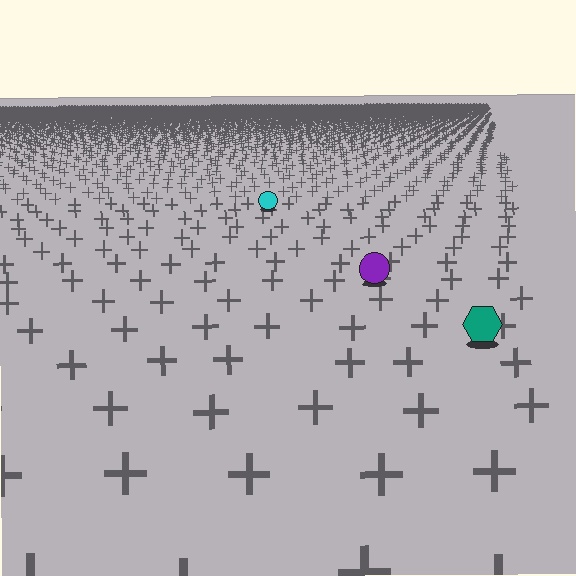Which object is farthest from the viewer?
The cyan circle is farthest from the viewer. It appears smaller and the ground texture around it is denser.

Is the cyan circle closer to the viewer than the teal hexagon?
No. The teal hexagon is closer — you can tell from the texture gradient: the ground texture is coarser near it.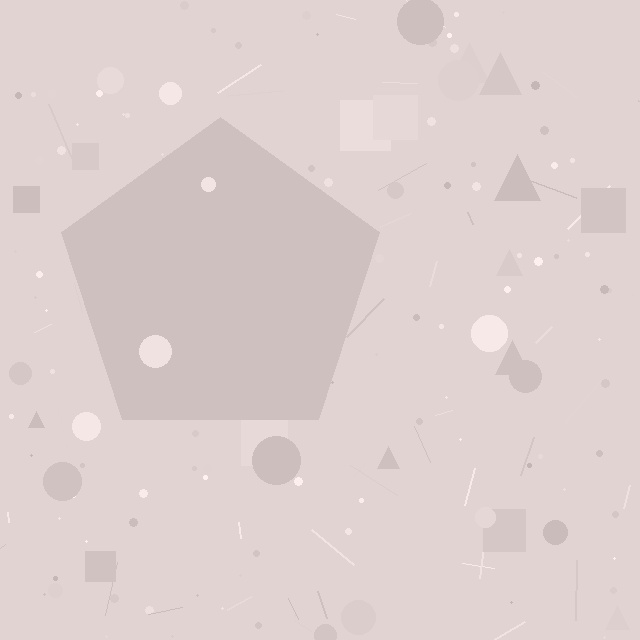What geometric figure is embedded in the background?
A pentagon is embedded in the background.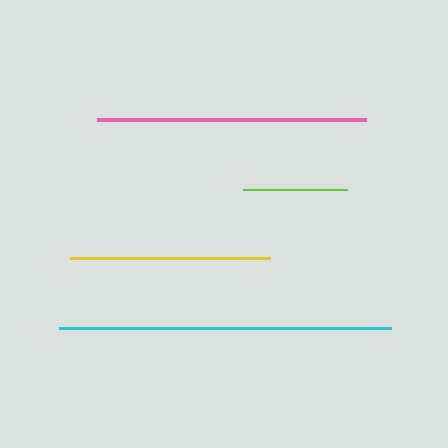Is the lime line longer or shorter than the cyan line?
The cyan line is longer than the lime line.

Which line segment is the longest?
The cyan line is the longest at approximately 332 pixels.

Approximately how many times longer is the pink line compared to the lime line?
The pink line is approximately 2.6 times the length of the lime line.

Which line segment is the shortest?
The lime line is the shortest at approximately 104 pixels.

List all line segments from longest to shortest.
From longest to shortest: cyan, pink, yellow, lime.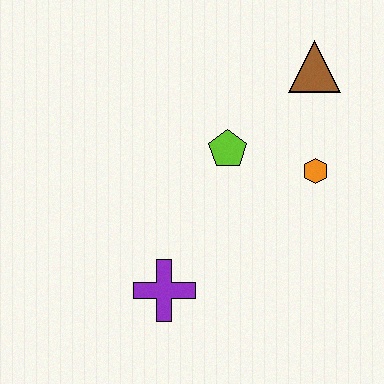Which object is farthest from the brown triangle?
The purple cross is farthest from the brown triangle.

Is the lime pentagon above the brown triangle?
No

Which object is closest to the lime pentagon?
The orange hexagon is closest to the lime pentagon.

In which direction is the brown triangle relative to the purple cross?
The brown triangle is above the purple cross.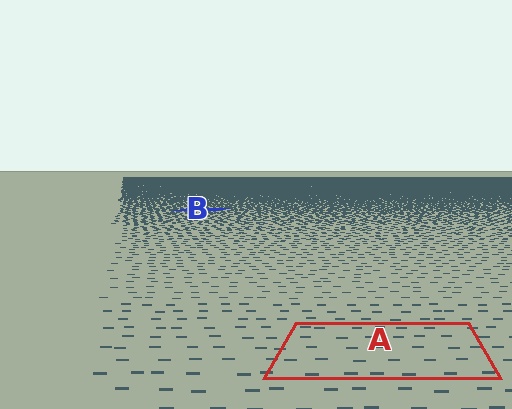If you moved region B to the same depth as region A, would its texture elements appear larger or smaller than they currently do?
They would appear larger. At a closer depth, the same texture elements are projected at a bigger on-screen size.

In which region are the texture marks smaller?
The texture marks are smaller in region B, because it is farther away.